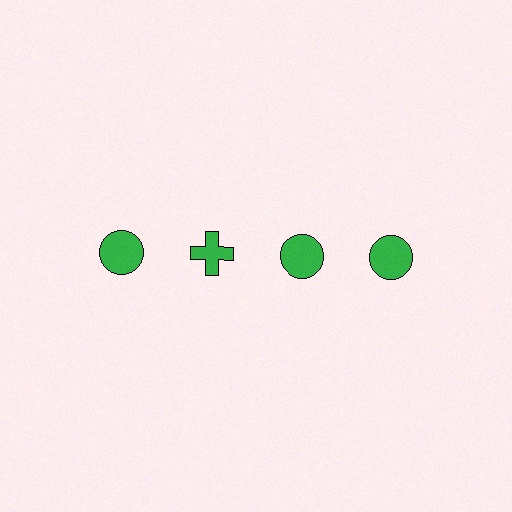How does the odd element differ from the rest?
It has a different shape: cross instead of circle.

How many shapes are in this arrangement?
There are 4 shapes arranged in a grid pattern.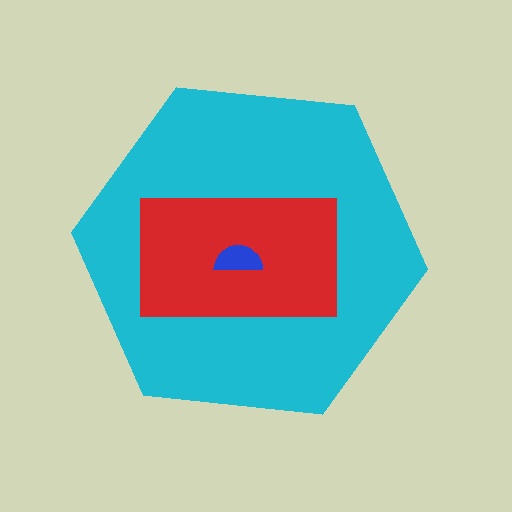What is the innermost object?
The blue semicircle.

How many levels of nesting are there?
3.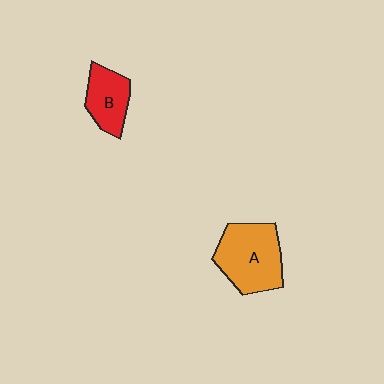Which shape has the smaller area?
Shape B (red).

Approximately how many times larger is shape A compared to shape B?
Approximately 1.6 times.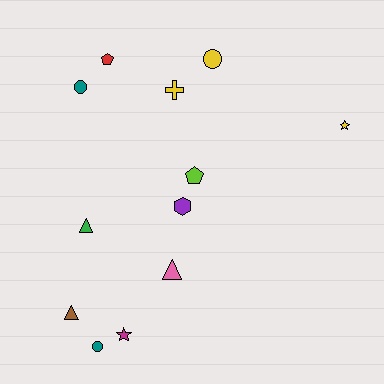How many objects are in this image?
There are 12 objects.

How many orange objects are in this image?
There are no orange objects.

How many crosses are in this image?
There is 1 cross.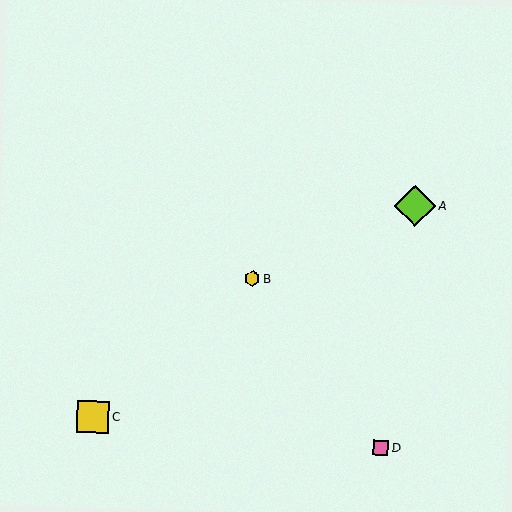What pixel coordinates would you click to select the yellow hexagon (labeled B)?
Click at (253, 278) to select the yellow hexagon B.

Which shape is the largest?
The lime diamond (labeled A) is the largest.